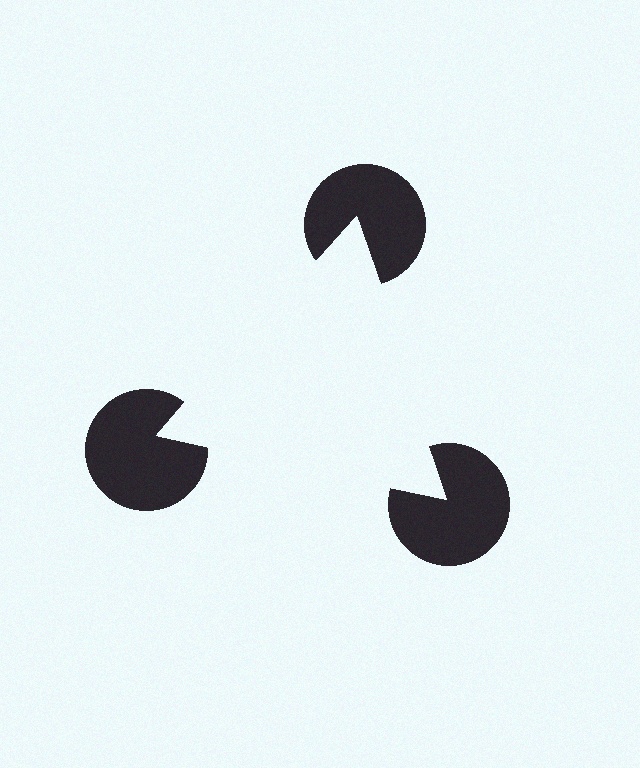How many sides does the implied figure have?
3 sides.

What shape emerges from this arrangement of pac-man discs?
An illusory triangle — its edges are inferred from the aligned wedge cuts in the pac-man discs, not physically drawn.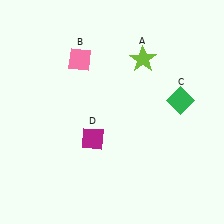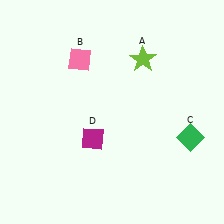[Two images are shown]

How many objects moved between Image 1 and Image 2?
1 object moved between the two images.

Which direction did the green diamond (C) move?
The green diamond (C) moved down.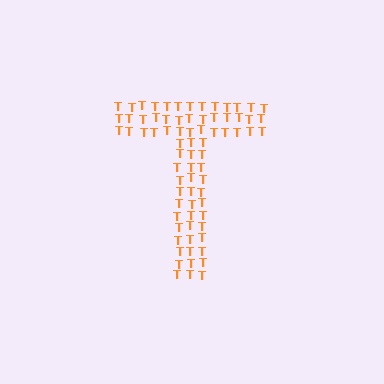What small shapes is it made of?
It is made of small letter T's.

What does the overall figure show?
The overall figure shows the letter T.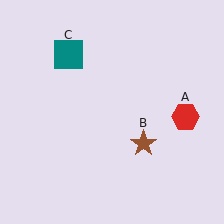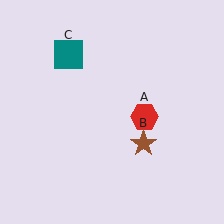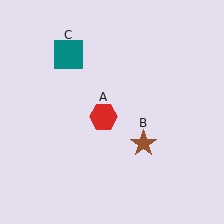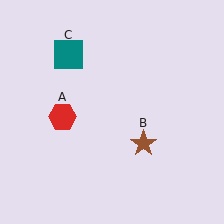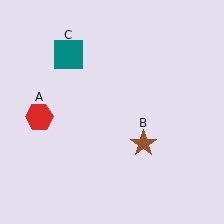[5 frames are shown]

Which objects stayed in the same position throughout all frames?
Brown star (object B) and teal square (object C) remained stationary.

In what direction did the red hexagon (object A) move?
The red hexagon (object A) moved left.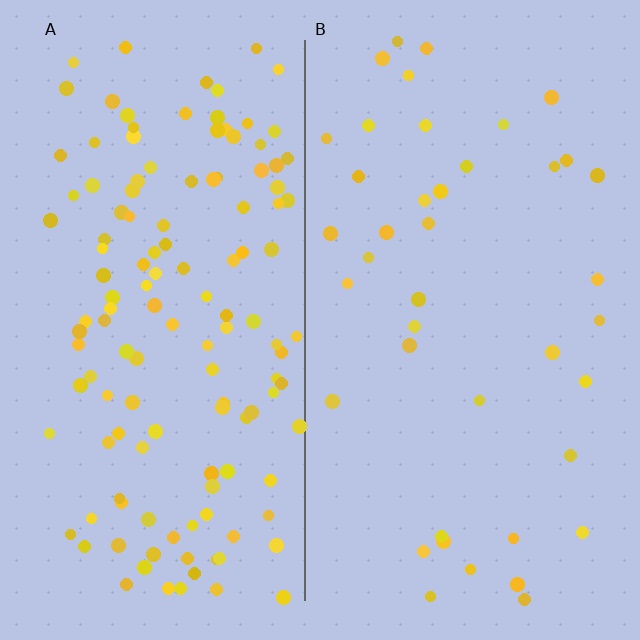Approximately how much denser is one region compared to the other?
Approximately 3.3× — region A over region B.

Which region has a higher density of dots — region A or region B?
A (the left).